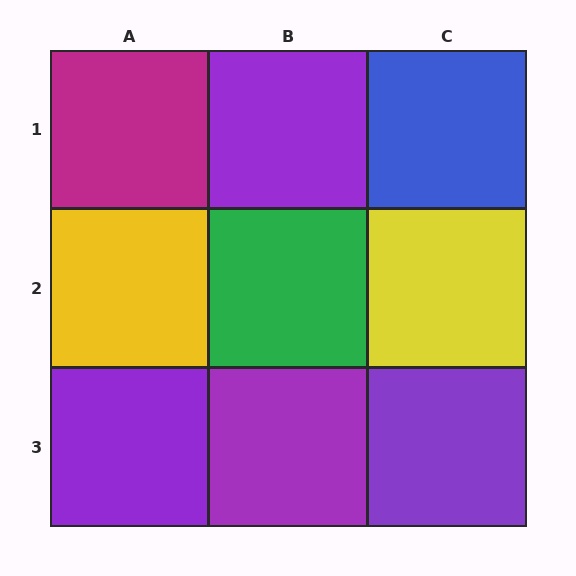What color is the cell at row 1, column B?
Purple.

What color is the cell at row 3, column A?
Purple.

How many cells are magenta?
1 cell is magenta.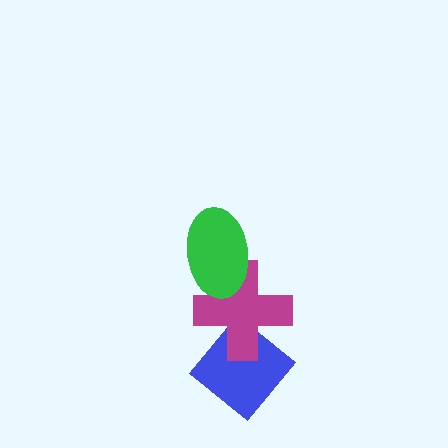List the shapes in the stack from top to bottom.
From top to bottom: the green ellipse, the magenta cross, the blue diamond.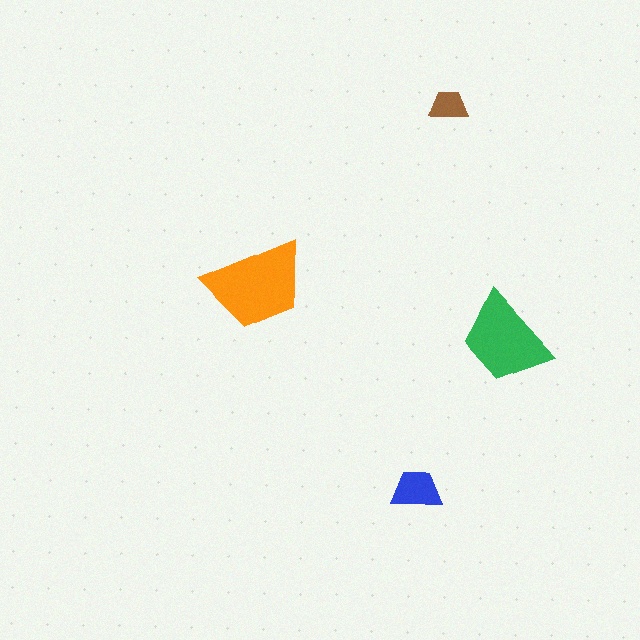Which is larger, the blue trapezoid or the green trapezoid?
The green one.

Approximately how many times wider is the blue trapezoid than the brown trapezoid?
About 1.5 times wider.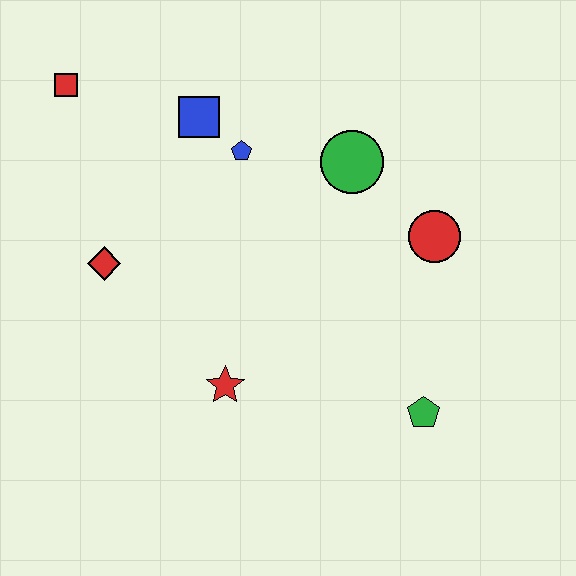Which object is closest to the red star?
The red diamond is closest to the red star.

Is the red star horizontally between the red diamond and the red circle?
Yes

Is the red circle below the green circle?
Yes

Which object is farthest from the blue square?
The green pentagon is farthest from the blue square.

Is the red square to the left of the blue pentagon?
Yes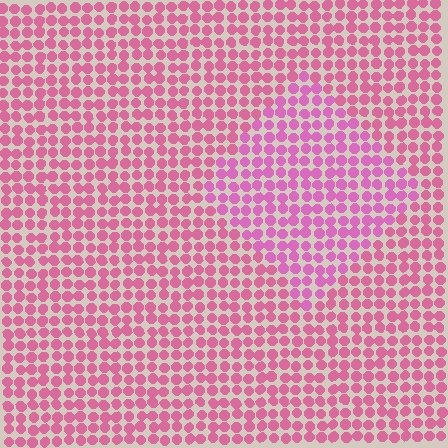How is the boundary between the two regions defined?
The boundary is defined purely by a slight shift in hue (about 19 degrees). Spacing, size, and orientation are identical on both sides.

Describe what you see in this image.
The image is filled with small pink elements in a uniform arrangement. A diamond-shaped region is visible where the elements are tinted to a slightly different hue, forming a subtle color boundary.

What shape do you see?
I see a diamond.